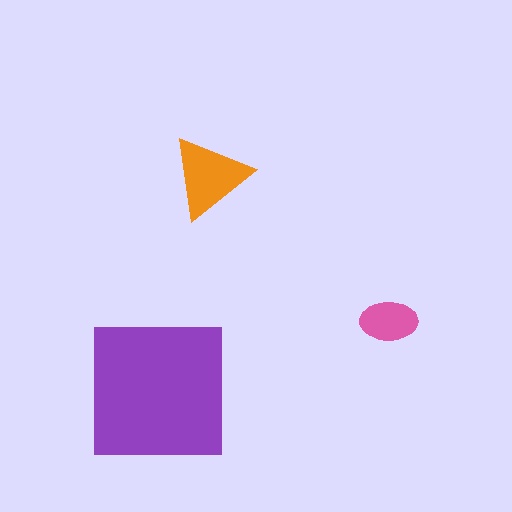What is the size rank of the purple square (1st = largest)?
1st.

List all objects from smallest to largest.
The pink ellipse, the orange triangle, the purple square.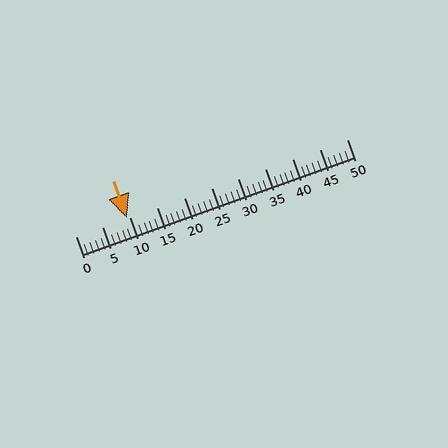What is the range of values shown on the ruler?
The ruler shows values from 0 to 50.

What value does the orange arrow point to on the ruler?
The orange arrow points to approximately 10.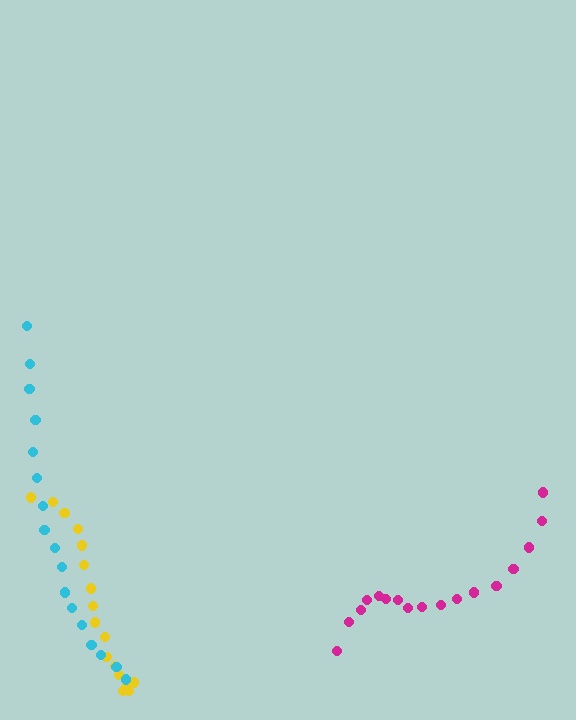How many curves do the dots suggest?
There are 3 distinct paths.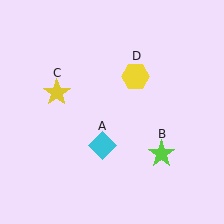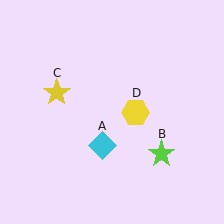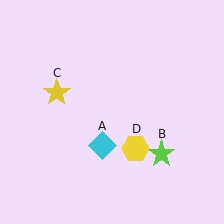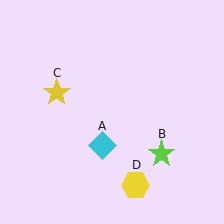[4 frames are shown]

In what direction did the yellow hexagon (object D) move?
The yellow hexagon (object D) moved down.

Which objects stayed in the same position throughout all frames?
Cyan diamond (object A) and lime star (object B) and yellow star (object C) remained stationary.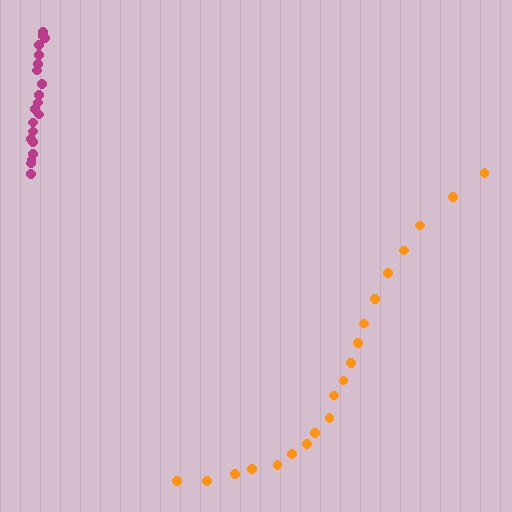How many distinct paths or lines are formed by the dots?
There are 2 distinct paths.